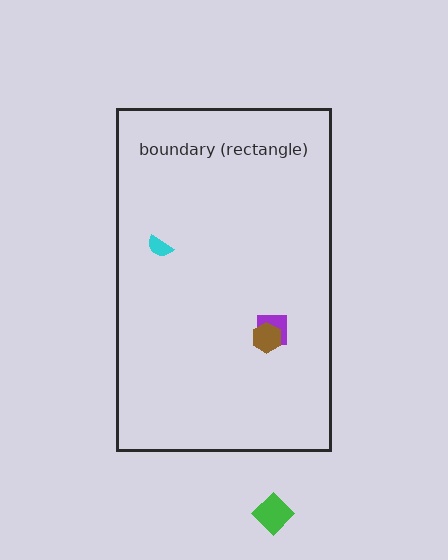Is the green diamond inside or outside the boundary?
Outside.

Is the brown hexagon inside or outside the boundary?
Inside.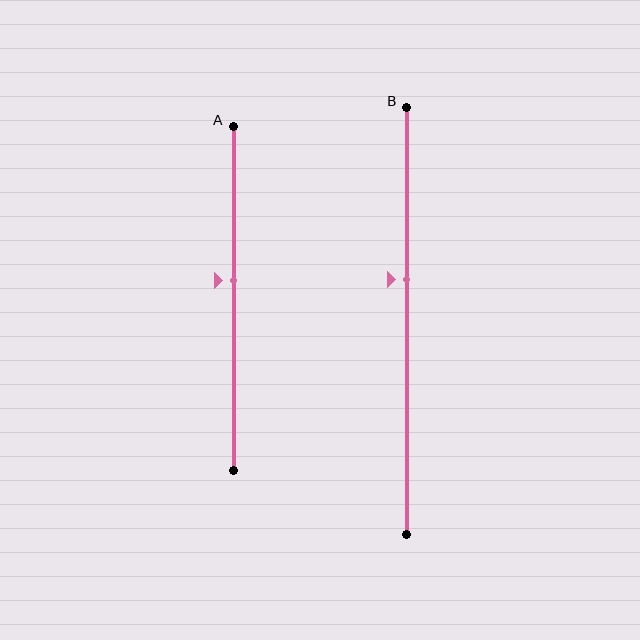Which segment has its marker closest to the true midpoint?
Segment A has its marker closest to the true midpoint.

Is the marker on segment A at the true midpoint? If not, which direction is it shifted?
No, the marker on segment A is shifted upward by about 5% of the segment length.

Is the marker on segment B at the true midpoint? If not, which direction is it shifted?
No, the marker on segment B is shifted upward by about 10% of the segment length.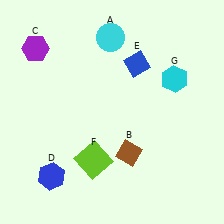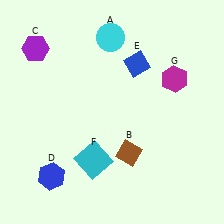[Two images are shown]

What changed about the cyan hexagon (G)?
In Image 1, G is cyan. In Image 2, it changed to magenta.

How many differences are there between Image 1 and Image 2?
There are 2 differences between the two images.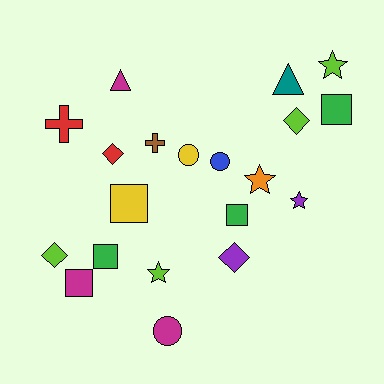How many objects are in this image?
There are 20 objects.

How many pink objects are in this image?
There are no pink objects.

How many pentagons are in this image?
There are no pentagons.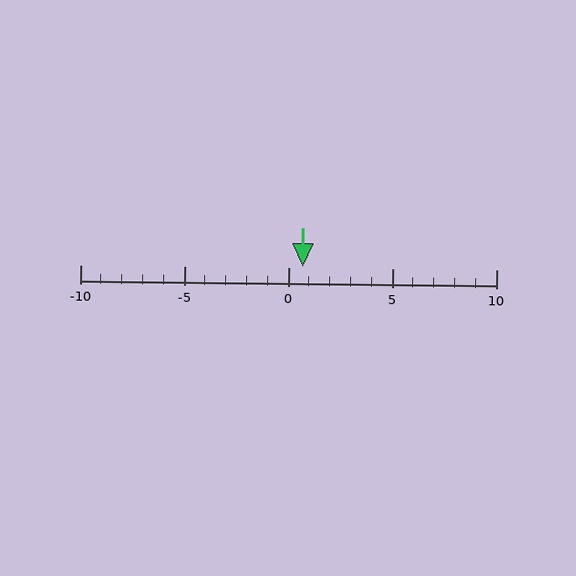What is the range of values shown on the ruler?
The ruler shows values from -10 to 10.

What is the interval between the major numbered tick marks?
The major tick marks are spaced 5 units apart.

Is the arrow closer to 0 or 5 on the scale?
The arrow is closer to 0.